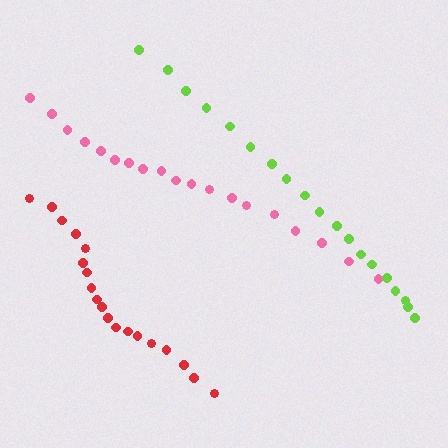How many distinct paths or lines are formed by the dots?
There are 3 distinct paths.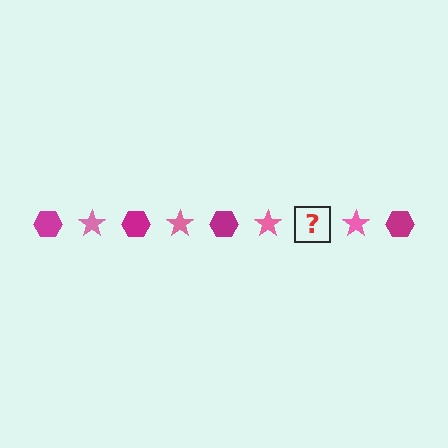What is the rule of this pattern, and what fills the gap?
The rule is that the pattern alternates between magenta hexagon and pink star. The gap should be filled with a magenta hexagon.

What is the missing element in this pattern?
The missing element is a magenta hexagon.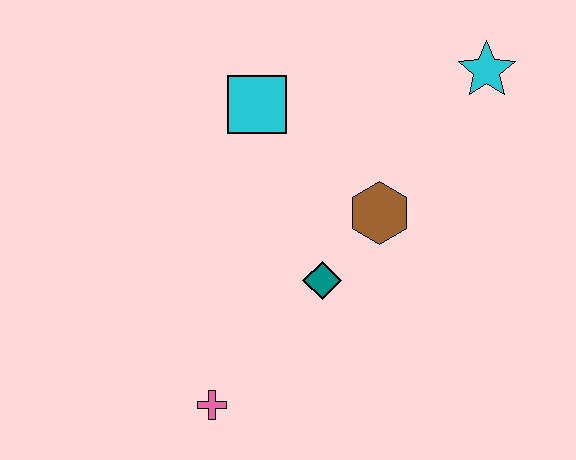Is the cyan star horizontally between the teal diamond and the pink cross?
No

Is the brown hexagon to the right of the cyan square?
Yes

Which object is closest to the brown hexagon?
The teal diamond is closest to the brown hexagon.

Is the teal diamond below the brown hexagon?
Yes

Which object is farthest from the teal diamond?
The cyan star is farthest from the teal diamond.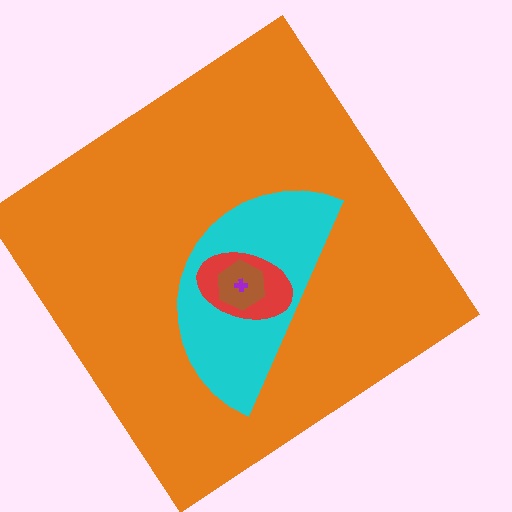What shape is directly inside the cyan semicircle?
The red ellipse.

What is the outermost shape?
The orange diamond.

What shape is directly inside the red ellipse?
The brown hexagon.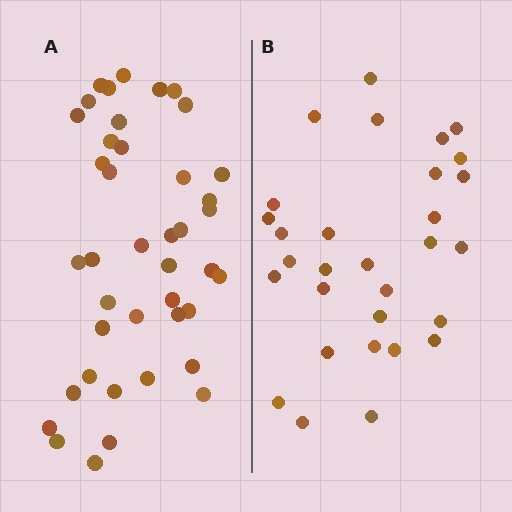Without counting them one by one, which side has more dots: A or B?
Region A (the left region) has more dots.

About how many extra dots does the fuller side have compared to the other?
Region A has roughly 12 or so more dots than region B.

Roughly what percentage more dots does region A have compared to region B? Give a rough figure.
About 35% more.